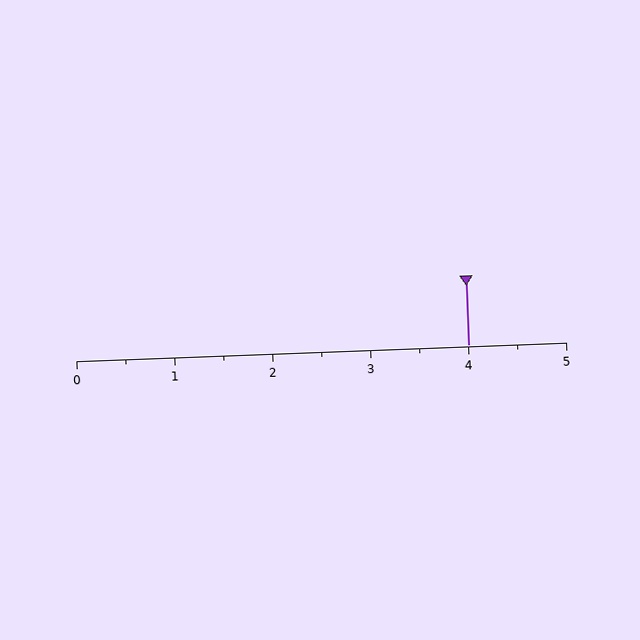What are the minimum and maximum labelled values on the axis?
The axis runs from 0 to 5.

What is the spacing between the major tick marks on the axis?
The major ticks are spaced 1 apart.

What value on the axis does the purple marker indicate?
The marker indicates approximately 4.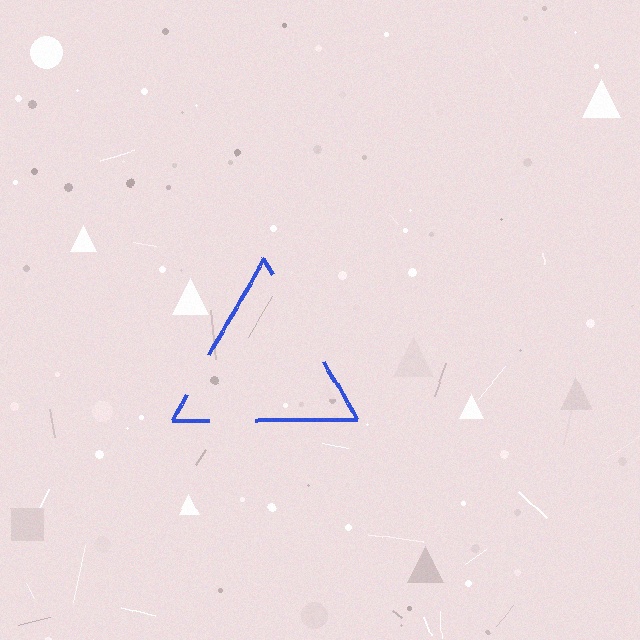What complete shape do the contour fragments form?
The contour fragments form a triangle.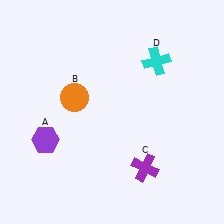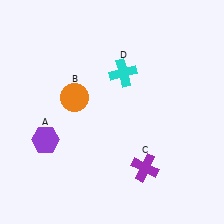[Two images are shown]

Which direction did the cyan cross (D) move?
The cyan cross (D) moved left.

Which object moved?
The cyan cross (D) moved left.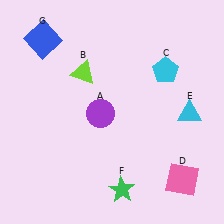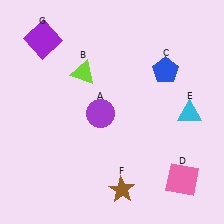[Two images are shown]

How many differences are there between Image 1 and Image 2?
There are 3 differences between the two images.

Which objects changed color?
C changed from cyan to blue. F changed from green to brown. G changed from blue to purple.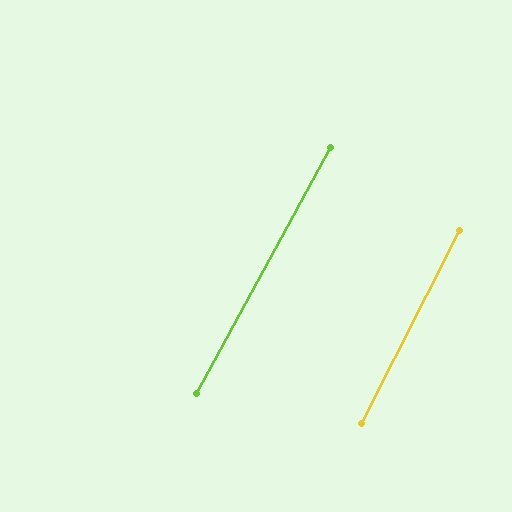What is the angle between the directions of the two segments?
Approximately 2 degrees.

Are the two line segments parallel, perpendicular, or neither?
Parallel — their directions differ by only 1.5°.